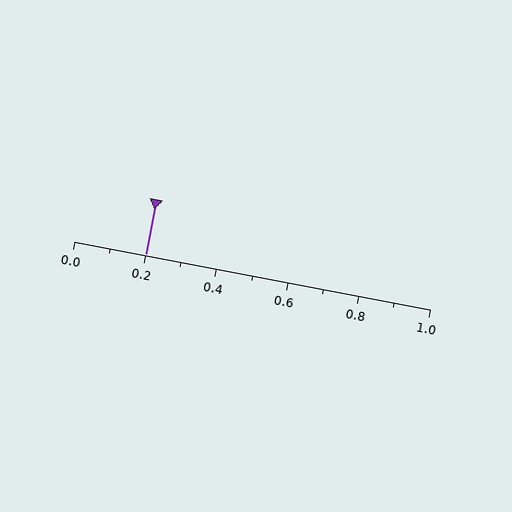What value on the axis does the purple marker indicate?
The marker indicates approximately 0.2.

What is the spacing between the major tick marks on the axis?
The major ticks are spaced 0.2 apart.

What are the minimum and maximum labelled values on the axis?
The axis runs from 0.0 to 1.0.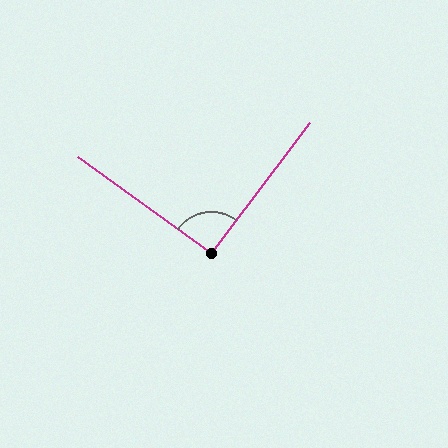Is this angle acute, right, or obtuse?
It is approximately a right angle.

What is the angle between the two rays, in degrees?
Approximately 91 degrees.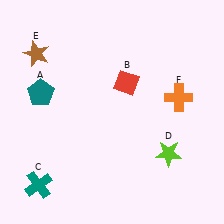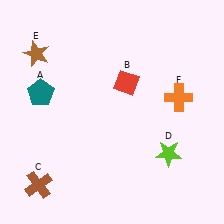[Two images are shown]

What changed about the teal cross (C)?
In Image 1, C is teal. In Image 2, it changed to brown.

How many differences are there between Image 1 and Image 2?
There is 1 difference between the two images.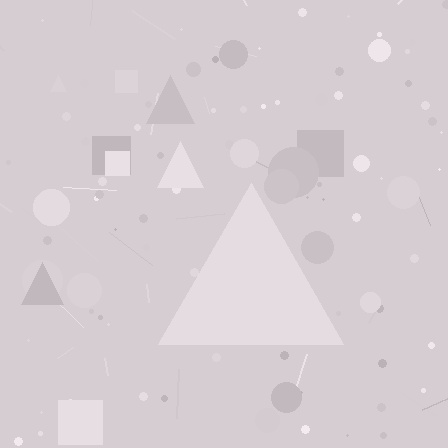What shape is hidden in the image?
A triangle is hidden in the image.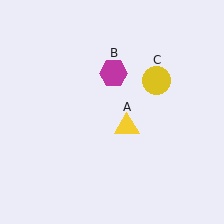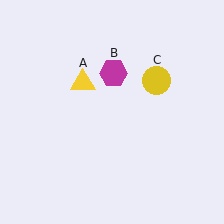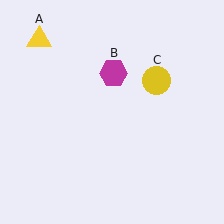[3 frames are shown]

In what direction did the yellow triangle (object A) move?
The yellow triangle (object A) moved up and to the left.